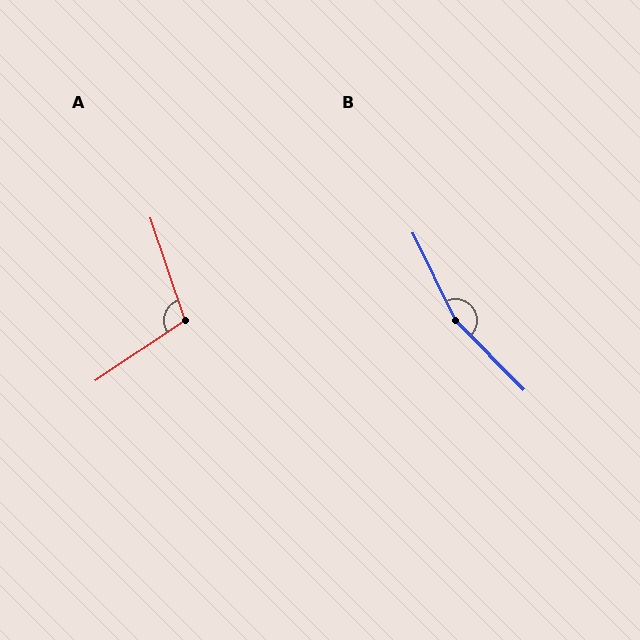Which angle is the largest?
B, at approximately 162 degrees.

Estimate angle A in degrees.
Approximately 105 degrees.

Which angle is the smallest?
A, at approximately 105 degrees.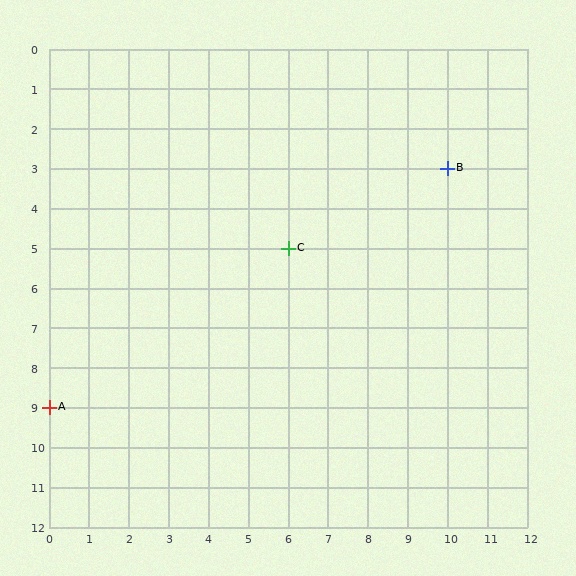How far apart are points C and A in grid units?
Points C and A are 6 columns and 4 rows apart (about 7.2 grid units diagonally).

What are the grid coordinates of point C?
Point C is at grid coordinates (6, 5).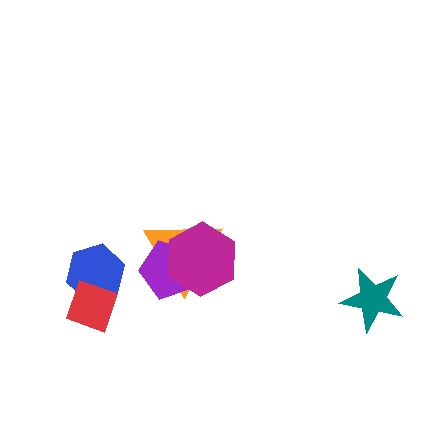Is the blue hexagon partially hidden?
Yes, it is partially covered by another shape.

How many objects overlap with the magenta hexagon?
2 objects overlap with the magenta hexagon.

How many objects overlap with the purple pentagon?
2 objects overlap with the purple pentagon.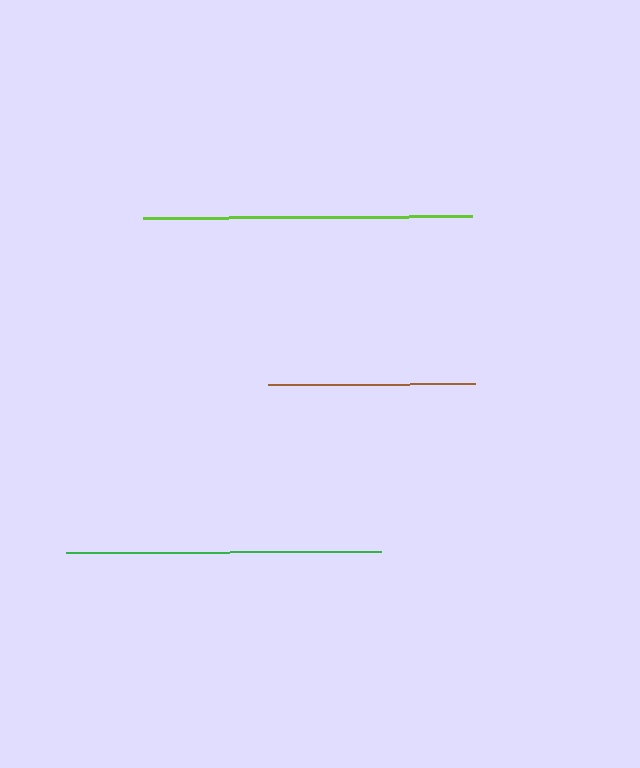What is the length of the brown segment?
The brown segment is approximately 207 pixels long.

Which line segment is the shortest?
The brown line is the shortest at approximately 207 pixels.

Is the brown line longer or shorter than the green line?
The green line is longer than the brown line.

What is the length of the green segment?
The green segment is approximately 315 pixels long.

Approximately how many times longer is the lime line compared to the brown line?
The lime line is approximately 1.6 times the length of the brown line.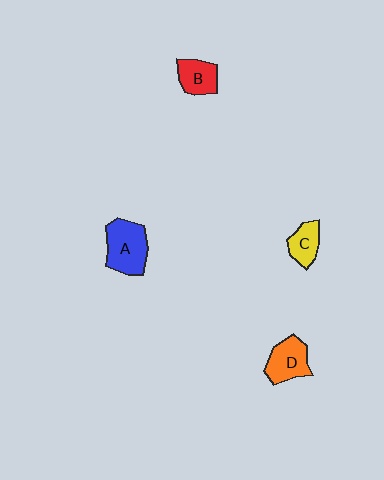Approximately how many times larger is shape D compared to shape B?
Approximately 1.2 times.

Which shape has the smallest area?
Shape C (yellow).